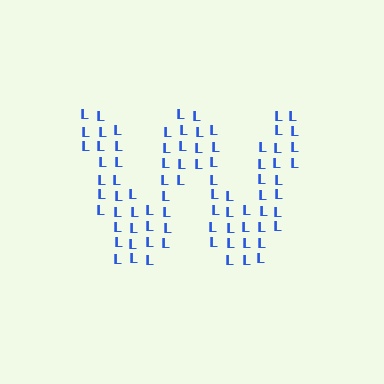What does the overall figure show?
The overall figure shows the letter W.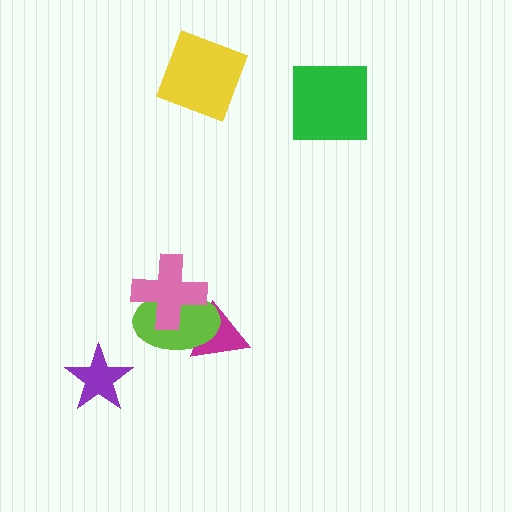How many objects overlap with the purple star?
0 objects overlap with the purple star.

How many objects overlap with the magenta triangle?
2 objects overlap with the magenta triangle.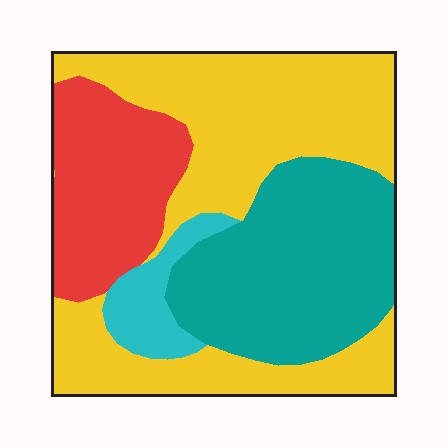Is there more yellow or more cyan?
Yellow.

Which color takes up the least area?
Cyan, at roughly 5%.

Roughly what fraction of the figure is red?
Red takes up about one fifth (1/5) of the figure.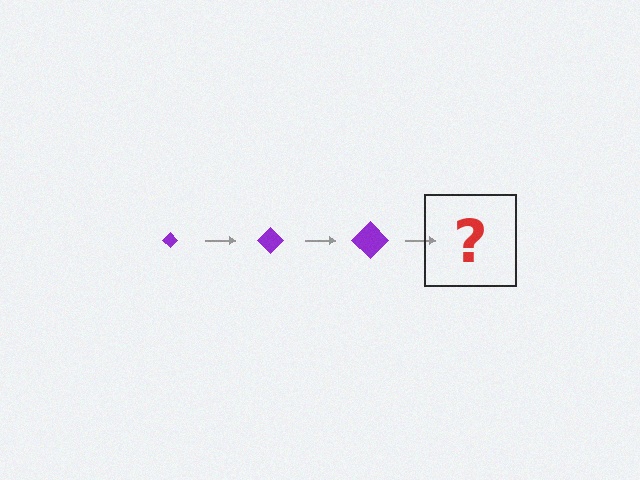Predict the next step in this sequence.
The next step is a purple diamond, larger than the previous one.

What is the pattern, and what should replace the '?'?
The pattern is that the diamond gets progressively larger each step. The '?' should be a purple diamond, larger than the previous one.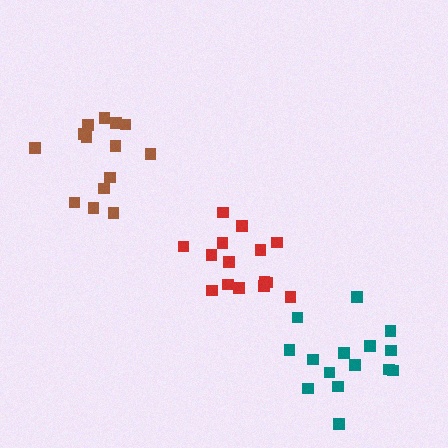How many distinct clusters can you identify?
There are 3 distinct clusters.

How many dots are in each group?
Group 1: 14 dots, Group 2: 15 dots, Group 3: 15 dots (44 total).